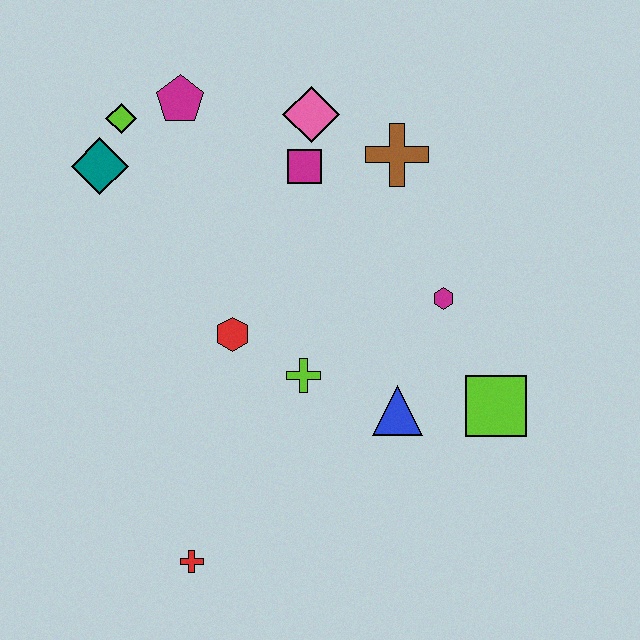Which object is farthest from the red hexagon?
The lime square is farthest from the red hexagon.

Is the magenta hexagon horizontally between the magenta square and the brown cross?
No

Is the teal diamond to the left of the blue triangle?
Yes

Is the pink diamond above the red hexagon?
Yes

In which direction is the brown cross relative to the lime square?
The brown cross is above the lime square.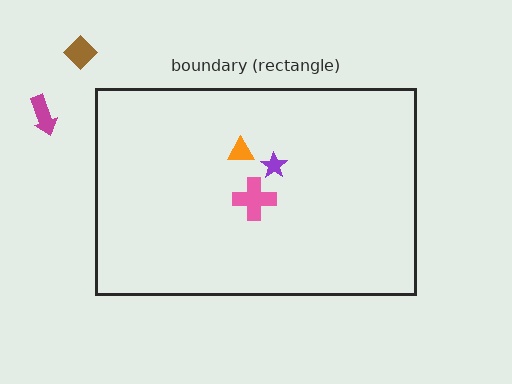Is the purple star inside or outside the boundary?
Inside.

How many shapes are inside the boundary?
3 inside, 2 outside.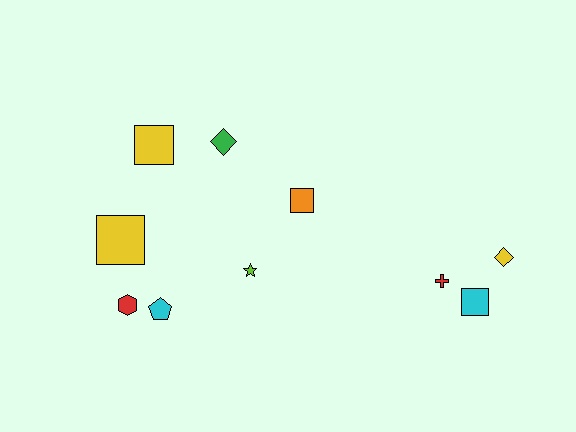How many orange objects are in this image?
There is 1 orange object.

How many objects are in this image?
There are 10 objects.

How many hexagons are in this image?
There is 1 hexagon.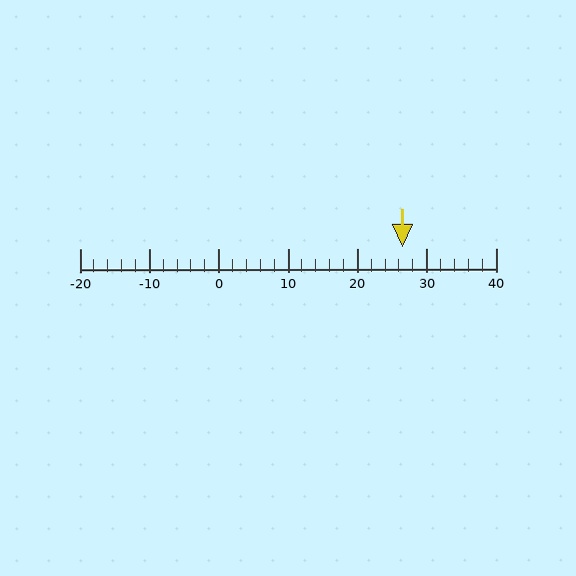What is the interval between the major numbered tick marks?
The major tick marks are spaced 10 units apart.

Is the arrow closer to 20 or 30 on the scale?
The arrow is closer to 30.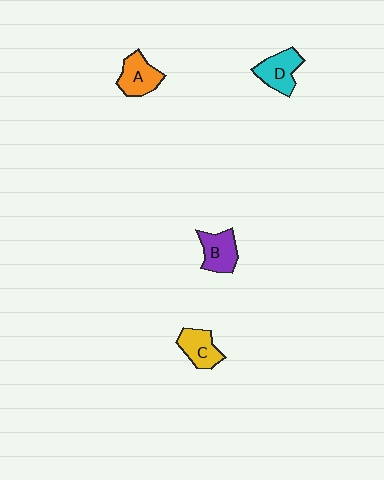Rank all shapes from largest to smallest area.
From largest to smallest: A (orange), D (cyan), B (purple), C (yellow).